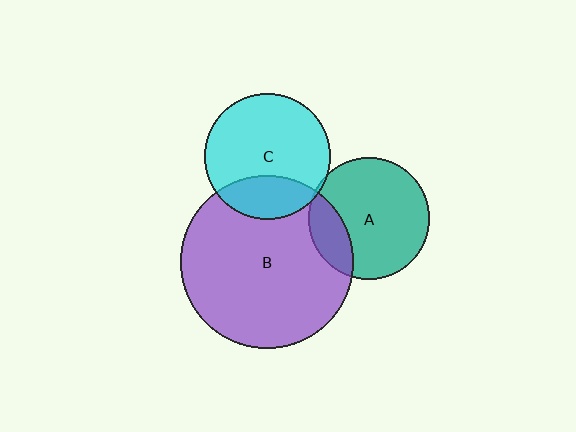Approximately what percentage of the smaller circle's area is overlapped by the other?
Approximately 20%.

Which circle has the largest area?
Circle B (purple).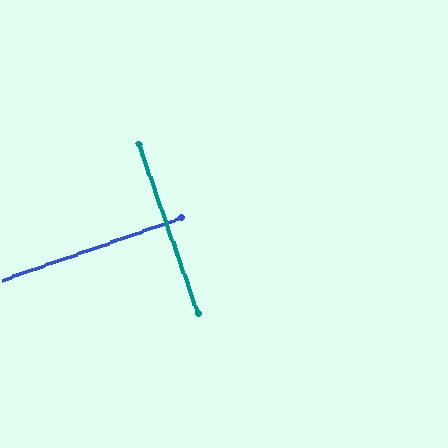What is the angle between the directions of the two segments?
Approximately 90 degrees.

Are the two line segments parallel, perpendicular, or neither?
Perpendicular — they meet at approximately 90°.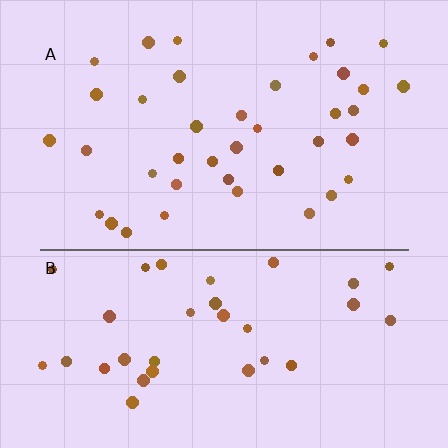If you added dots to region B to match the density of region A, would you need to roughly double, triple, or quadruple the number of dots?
Approximately double.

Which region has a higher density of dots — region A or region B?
A (the top).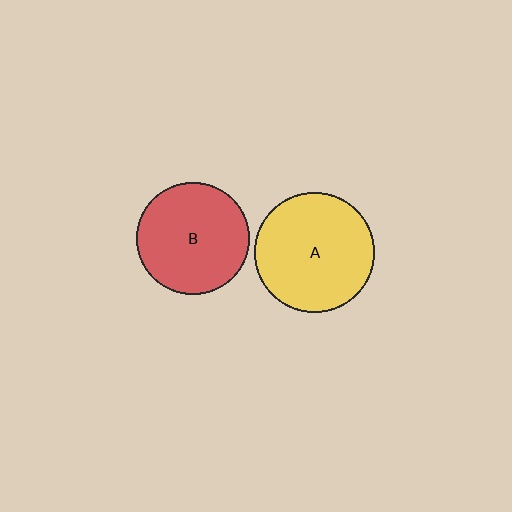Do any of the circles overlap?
No, none of the circles overlap.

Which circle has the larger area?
Circle A (yellow).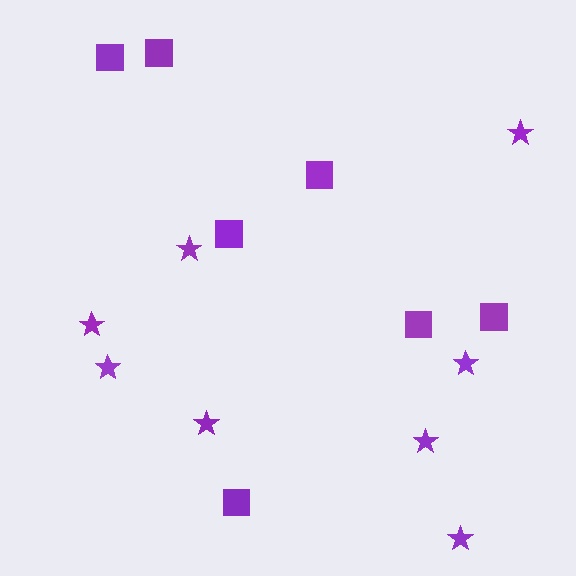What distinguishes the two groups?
There are 2 groups: one group of squares (7) and one group of stars (8).